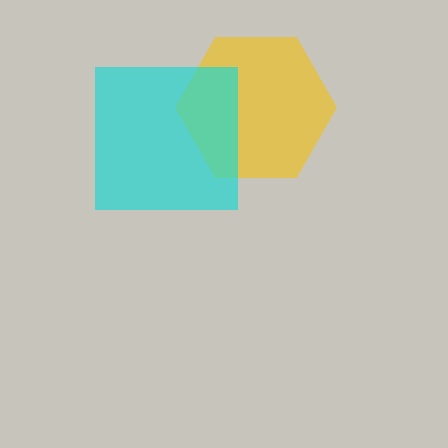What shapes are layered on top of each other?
The layered shapes are: a yellow hexagon, a cyan square.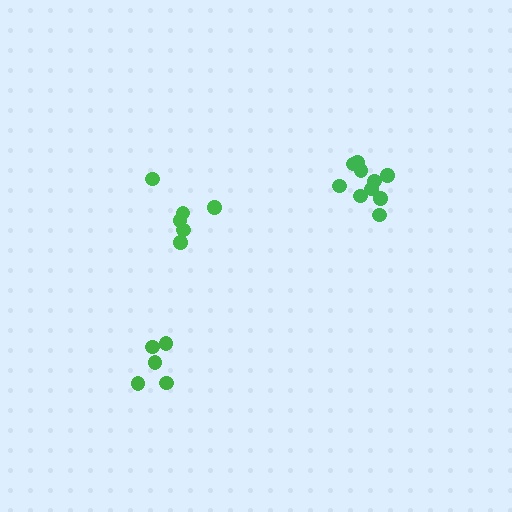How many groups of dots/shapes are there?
There are 3 groups.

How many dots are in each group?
Group 1: 10 dots, Group 2: 5 dots, Group 3: 6 dots (21 total).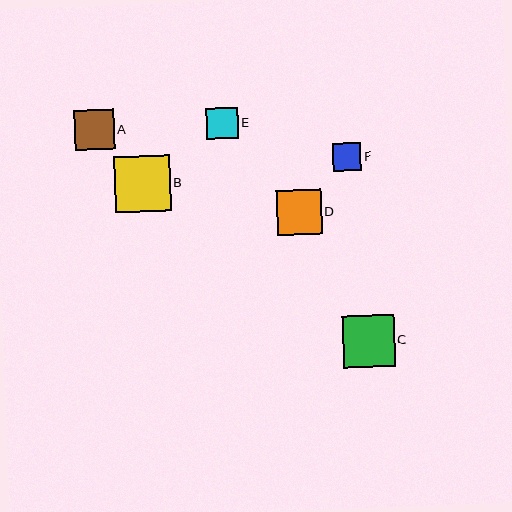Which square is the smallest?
Square F is the smallest with a size of approximately 28 pixels.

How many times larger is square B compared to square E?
Square B is approximately 1.8 times the size of square E.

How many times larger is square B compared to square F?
Square B is approximately 2.0 times the size of square F.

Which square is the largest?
Square B is the largest with a size of approximately 55 pixels.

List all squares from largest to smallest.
From largest to smallest: B, C, D, A, E, F.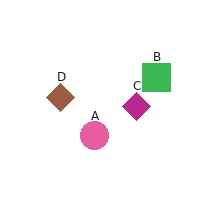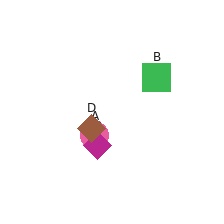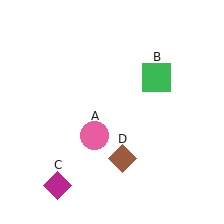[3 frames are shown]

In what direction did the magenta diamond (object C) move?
The magenta diamond (object C) moved down and to the left.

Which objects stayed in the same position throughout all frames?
Pink circle (object A) and green square (object B) remained stationary.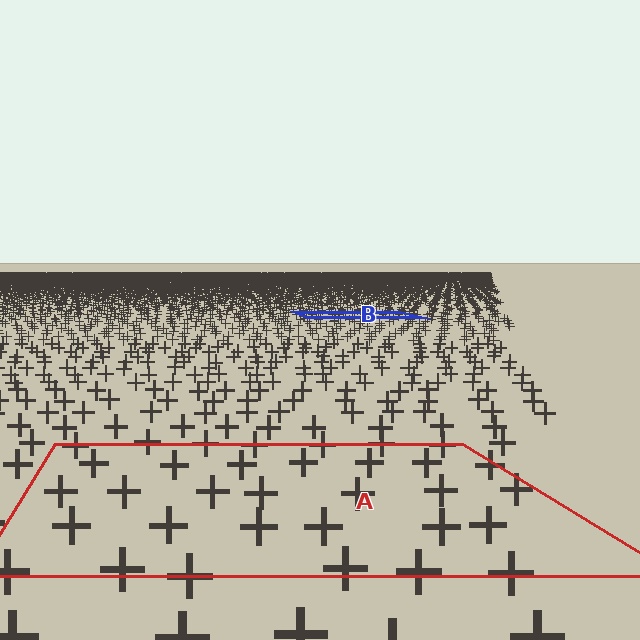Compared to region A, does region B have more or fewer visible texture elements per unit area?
Region B has more texture elements per unit area — they are packed more densely because it is farther away.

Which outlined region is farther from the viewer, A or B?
Region B is farther from the viewer — the texture elements inside it appear smaller and more densely packed.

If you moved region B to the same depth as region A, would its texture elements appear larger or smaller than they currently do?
They would appear larger. At a closer depth, the same texture elements are projected at a bigger on-screen size.